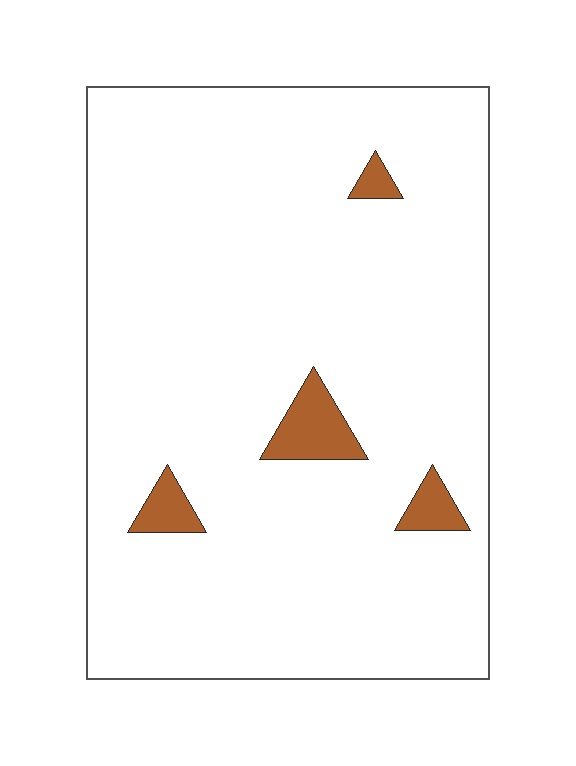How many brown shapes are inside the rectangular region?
4.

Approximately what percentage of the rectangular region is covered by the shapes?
Approximately 5%.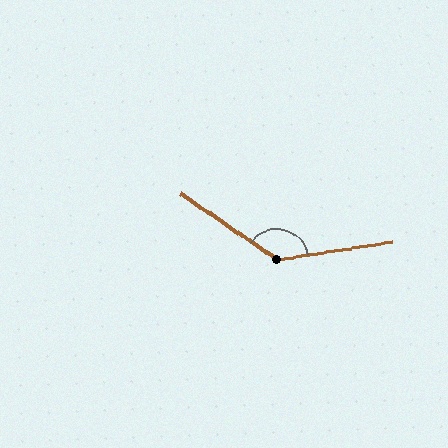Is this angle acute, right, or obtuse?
It is obtuse.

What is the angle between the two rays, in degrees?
Approximately 136 degrees.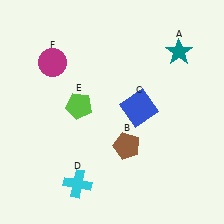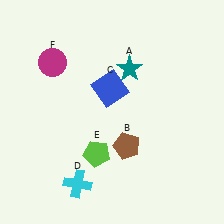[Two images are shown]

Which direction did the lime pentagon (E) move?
The lime pentagon (E) moved down.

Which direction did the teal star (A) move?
The teal star (A) moved left.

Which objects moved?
The objects that moved are: the teal star (A), the blue square (C), the lime pentagon (E).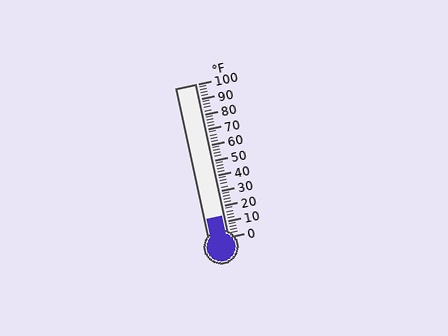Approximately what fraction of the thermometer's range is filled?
The thermometer is filled to approximately 15% of its range.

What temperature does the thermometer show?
The thermometer shows approximately 14°F.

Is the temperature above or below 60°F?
The temperature is below 60°F.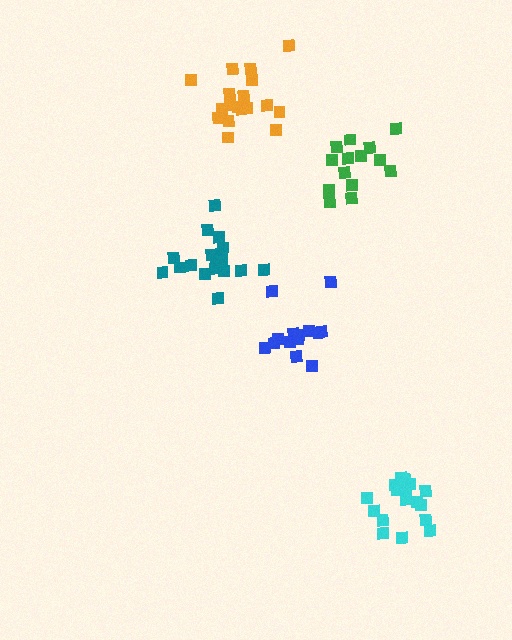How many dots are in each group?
Group 1: 18 dots, Group 2: 14 dots, Group 3: 18 dots, Group 4: 18 dots, Group 5: 14 dots (82 total).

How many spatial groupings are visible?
There are 5 spatial groupings.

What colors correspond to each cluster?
The clusters are colored: cyan, blue, orange, teal, green.